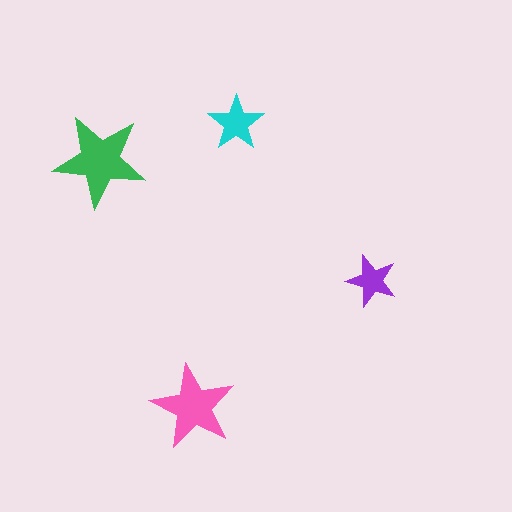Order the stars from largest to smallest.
the green one, the pink one, the cyan one, the purple one.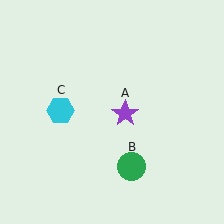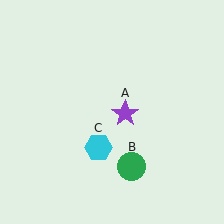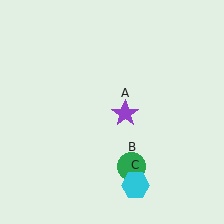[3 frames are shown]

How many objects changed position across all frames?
1 object changed position: cyan hexagon (object C).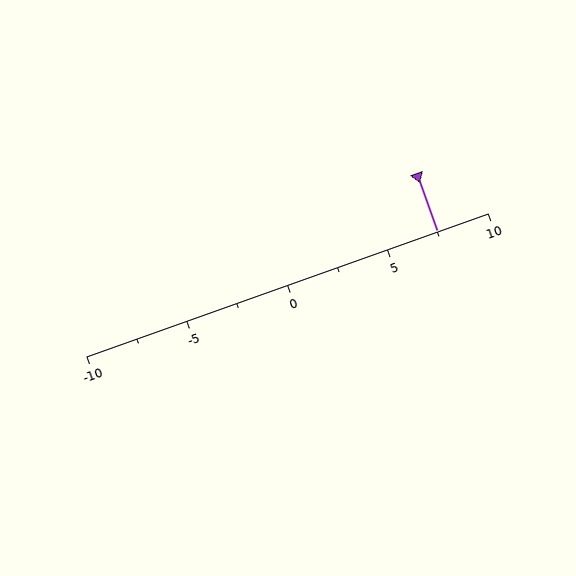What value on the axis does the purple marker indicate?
The marker indicates approximately 7.5.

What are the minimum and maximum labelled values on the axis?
The axis runs from -10 to 10.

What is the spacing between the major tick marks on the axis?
The major ticks are spaced 5 apart.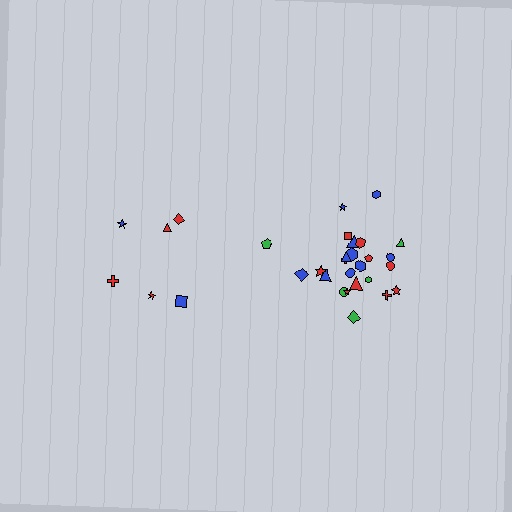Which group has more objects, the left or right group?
The right group.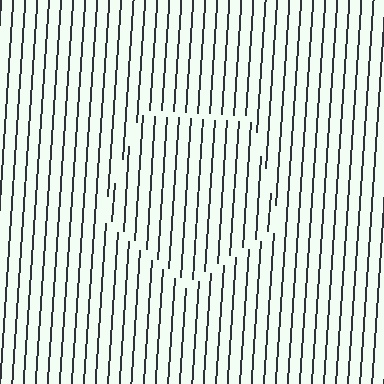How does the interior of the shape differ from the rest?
The interior of the shape contains the same grating, shifted by half a period — the contour is defined by the phase discontinuity where line-ends from the inner and outer gratings abut.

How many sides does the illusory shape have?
5 sides — the line-ends trace a pentagon.